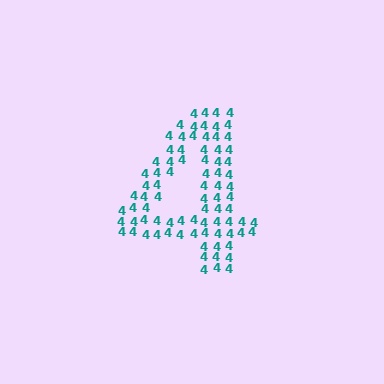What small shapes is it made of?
It is made of small digit 4's.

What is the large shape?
The large shape is the digit 4.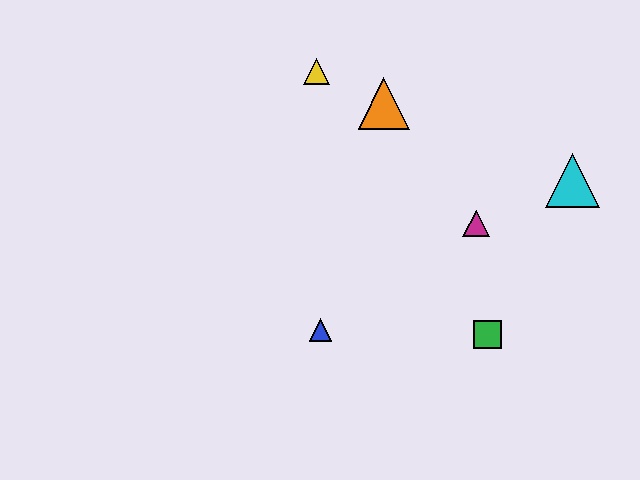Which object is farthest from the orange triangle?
The green square is farthest from the orange triangle.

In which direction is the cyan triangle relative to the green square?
The cyan triangle is above the green square.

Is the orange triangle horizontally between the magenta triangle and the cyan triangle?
No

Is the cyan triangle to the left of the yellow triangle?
No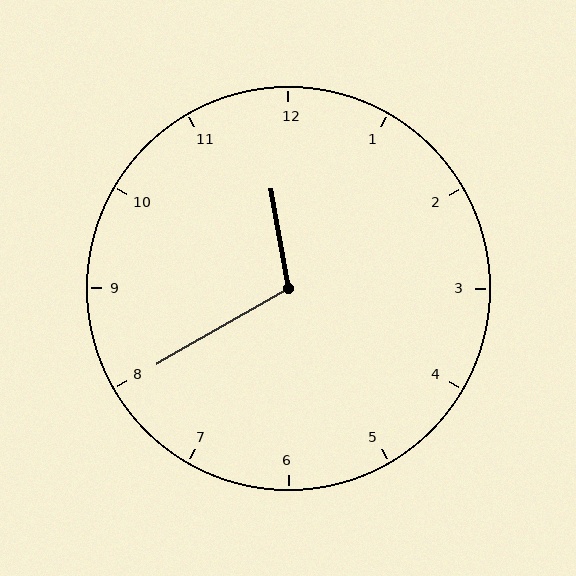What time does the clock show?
11:40.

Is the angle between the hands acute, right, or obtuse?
It is obtuse.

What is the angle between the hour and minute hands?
Approximately 110 degrees.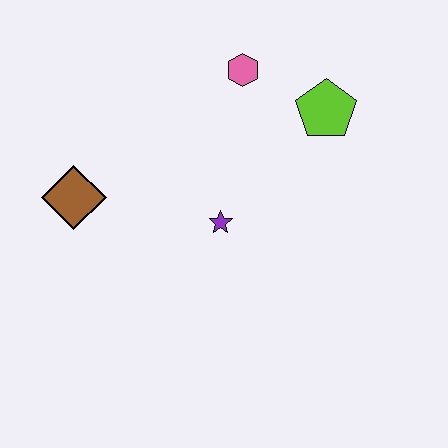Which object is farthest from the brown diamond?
The lime pentagon is farthest from the brown diamond.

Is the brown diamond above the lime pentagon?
No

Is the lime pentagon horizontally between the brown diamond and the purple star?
No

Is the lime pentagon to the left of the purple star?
No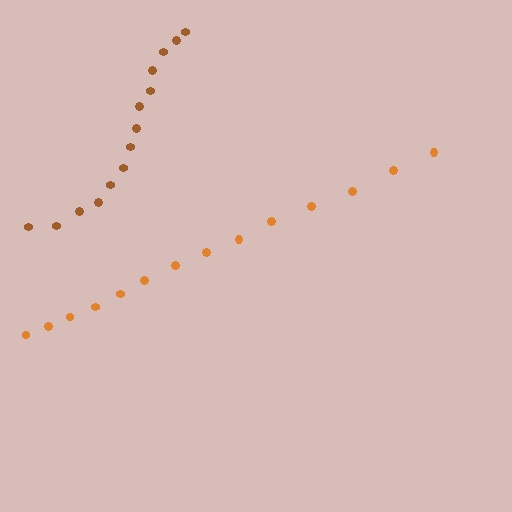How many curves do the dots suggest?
There are 2 distinct paths.